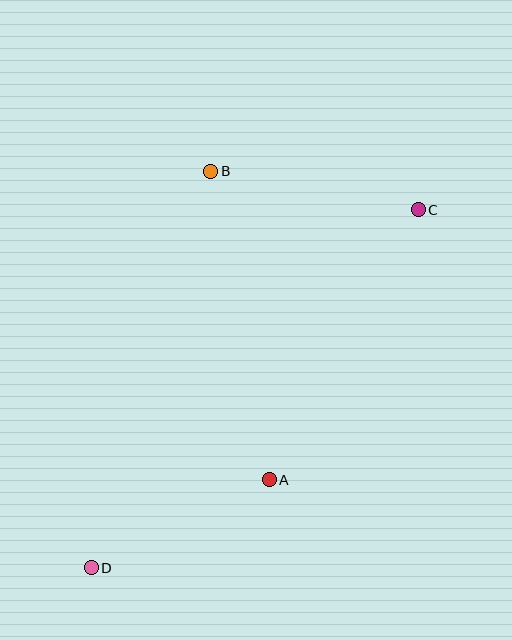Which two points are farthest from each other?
Points C and D are farthest from each other.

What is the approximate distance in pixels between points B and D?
The distance between B and D is approximately 414 pixels.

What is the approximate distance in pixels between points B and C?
The distance between B and C is approximately 211 pixels.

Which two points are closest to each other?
Points A and D are closest to each other.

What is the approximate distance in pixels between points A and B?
The distance between A and B is approximately 314 pixels.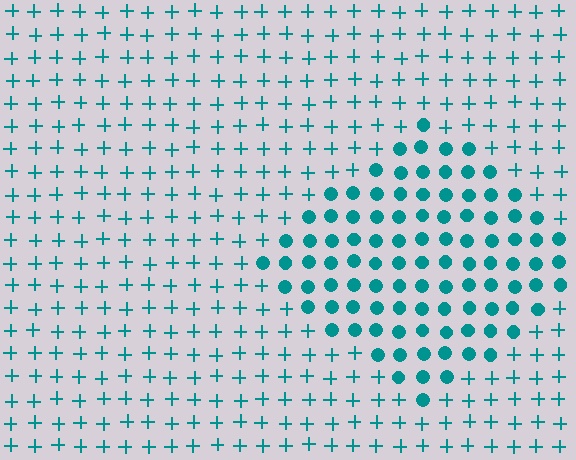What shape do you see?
I see a diamond.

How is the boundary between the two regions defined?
The boundary is defined by a change in element shape: circles inside vs. plus signs outside. All elements share the same color and spacing.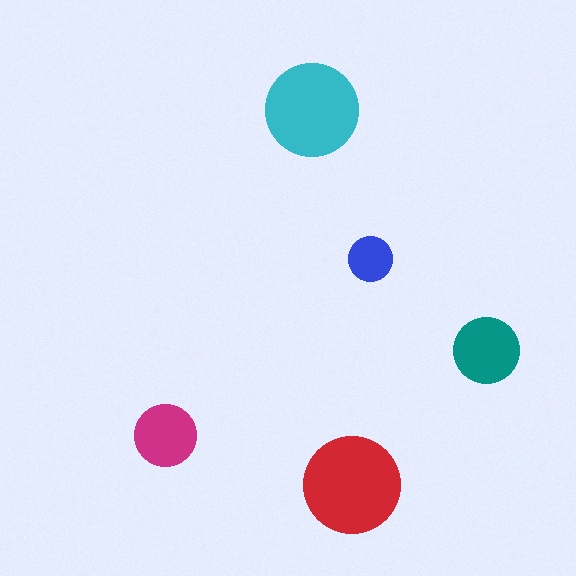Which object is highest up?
The cyan circle is topmost.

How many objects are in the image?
There are 5 objects in the image.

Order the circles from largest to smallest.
the red one, the cyan one, the teal one, the magenta one, the blue one.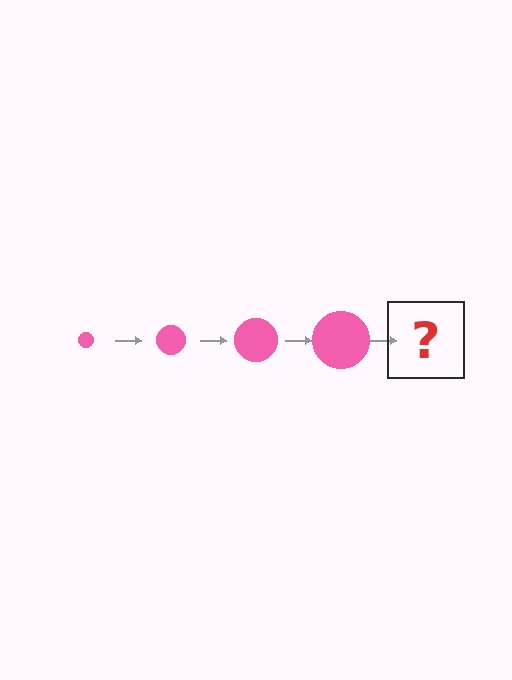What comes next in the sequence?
The next element should be a pink circle, larger than the previous one.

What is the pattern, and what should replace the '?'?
The pattern is that the circle gets progressively larger each step. The '?' should be a pink circle, larger than the previous one.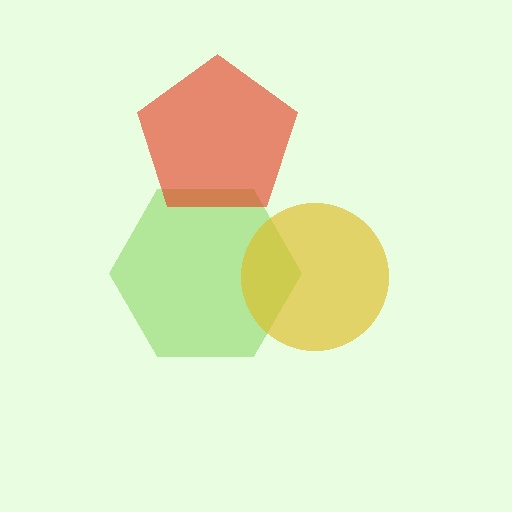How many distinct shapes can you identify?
There are 3 distinct shapes: a lime hexagon, a red pentagon, a yellow circle.